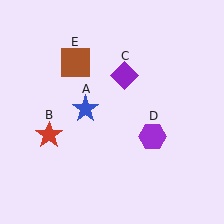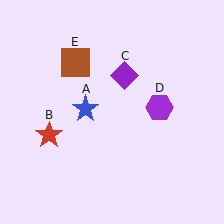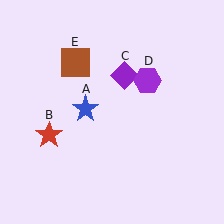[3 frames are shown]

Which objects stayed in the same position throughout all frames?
Blue star (object A) and red star (object B) and purple diamond (object C) and brown square (object E) remained stationary.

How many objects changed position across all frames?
1 object changed position: purple hexagon (object D).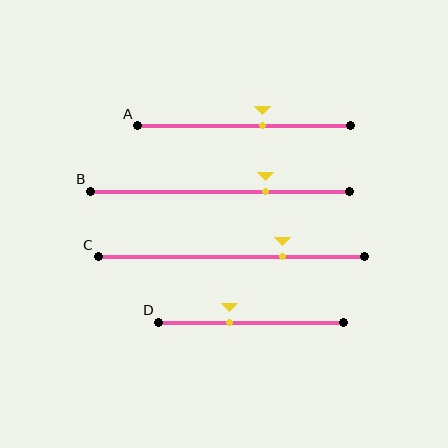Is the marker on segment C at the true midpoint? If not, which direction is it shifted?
No, the marker on segment C is shifted to the right by about 19% of the segment length.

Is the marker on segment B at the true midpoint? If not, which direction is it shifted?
No, the marker on segment B is shifted to the right by about 18% of the segment length.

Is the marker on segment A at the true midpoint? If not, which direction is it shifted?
No, the marker on segment A is shifted to the right by about 9% of the segment length.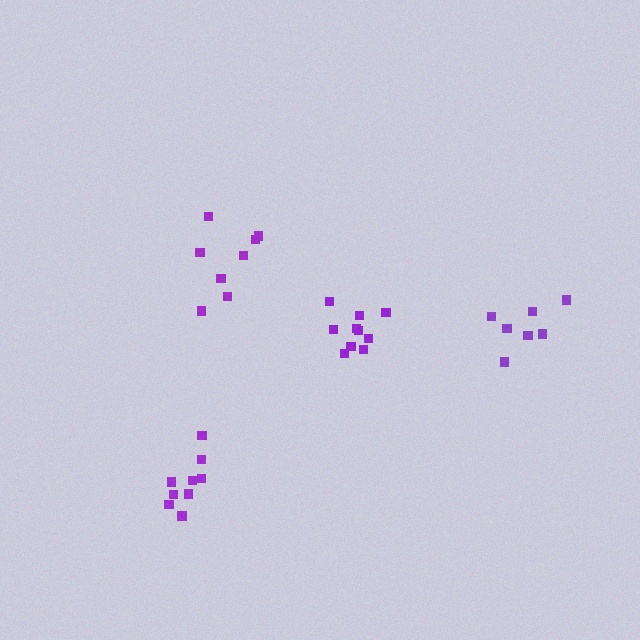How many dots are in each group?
Group 1: 10 dots, Group 2: 9 dots, Group 3: 8 dots, Group 4: 7 dots (34 total).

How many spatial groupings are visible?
There are 4 spatial groupings.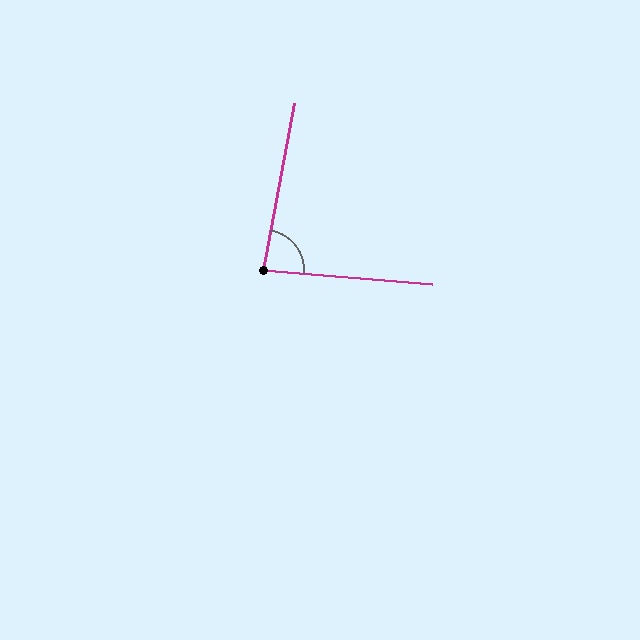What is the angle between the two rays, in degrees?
Approximately 84 degrees.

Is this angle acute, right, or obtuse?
It is acute.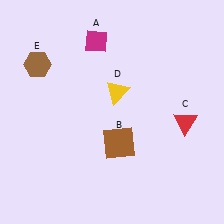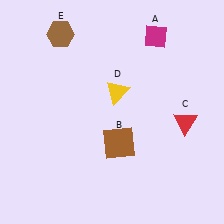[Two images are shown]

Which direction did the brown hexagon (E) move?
The brown hexagon (E) moved up.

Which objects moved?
The objects that moved are: the magenta diamond (A), the brown hexagon (E).